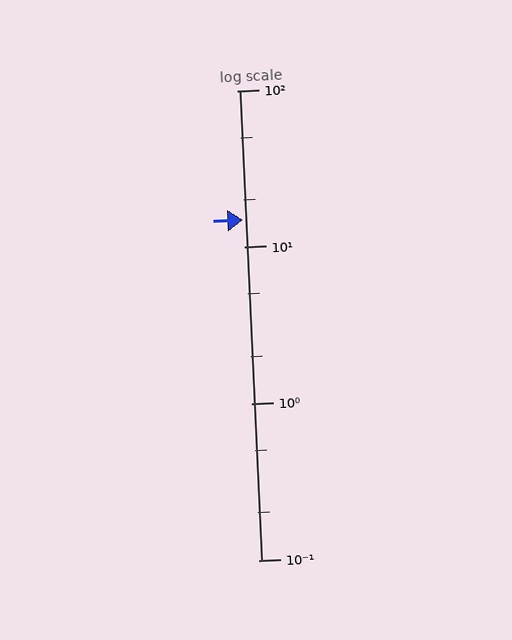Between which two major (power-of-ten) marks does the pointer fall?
The pointer is between 10 and 100.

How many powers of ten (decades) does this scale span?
The scale spans 3 decades, from 0.1 to 100.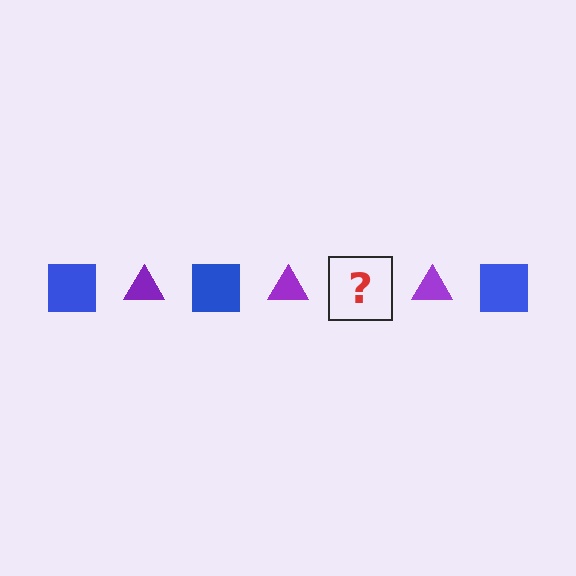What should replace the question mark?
The question mark should be replaced with a blue square.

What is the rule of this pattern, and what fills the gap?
The rule is that the pattern alternates between blue square and purple triangle. The gap should be filled with a blue square.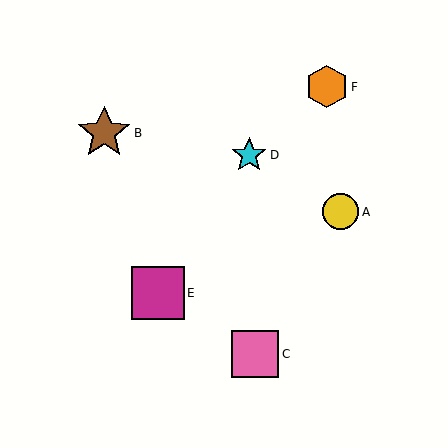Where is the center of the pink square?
The center of the pink square is at (255, 354).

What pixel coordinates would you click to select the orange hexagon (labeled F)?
Click at (327, 87) to select the orange hexagon F.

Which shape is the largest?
The brown star (labeled B) is the largest.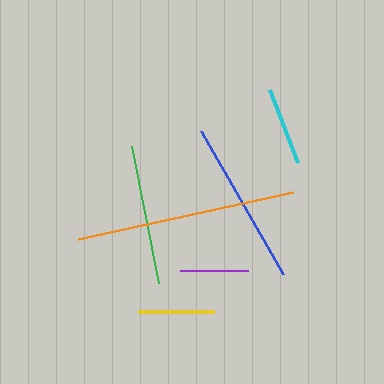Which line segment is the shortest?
The purple line is the shortest at approximately 68 pixels.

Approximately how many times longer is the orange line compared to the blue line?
The orange line is approximately 1.3 times the length of the blue line.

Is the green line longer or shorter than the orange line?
The orange line is longer than the green line.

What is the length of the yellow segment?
The yellow segment is approximately 76 pixels long.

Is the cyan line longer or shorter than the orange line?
The orange line is longer than the cyan line.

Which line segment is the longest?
The orange line is the longest at approximately 221 pixels.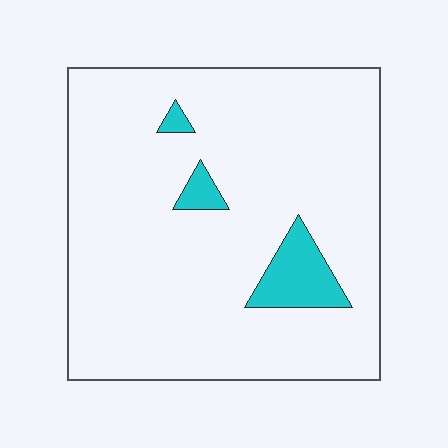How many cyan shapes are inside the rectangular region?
3.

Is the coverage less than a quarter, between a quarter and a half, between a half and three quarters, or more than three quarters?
Less than a quarter.